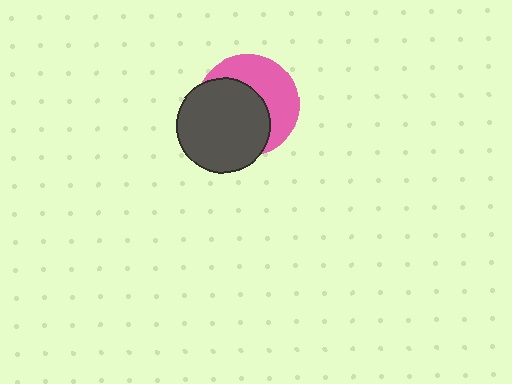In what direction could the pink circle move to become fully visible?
The pink circle could move toward the upper-right. That would shift it out from behind the dark gray circle entirely.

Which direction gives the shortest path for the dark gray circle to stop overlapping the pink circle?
Moving toward the lower-left gives the shortest separation.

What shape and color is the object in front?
The object in front is a dark gray circle.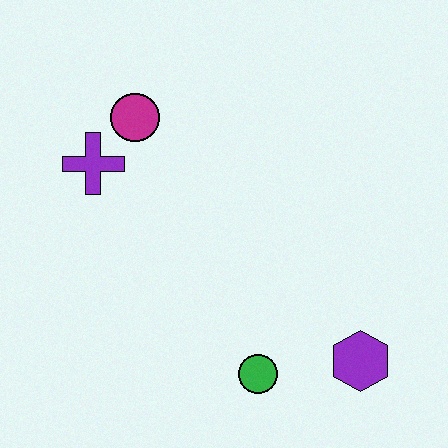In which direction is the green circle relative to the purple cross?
The green circle is below the purple cross.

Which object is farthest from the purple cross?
The purple hexagon is farthest from the purple cross.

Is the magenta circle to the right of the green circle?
No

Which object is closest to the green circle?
The purple hexagon is closest to the green circle.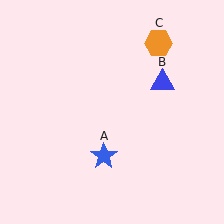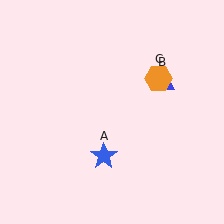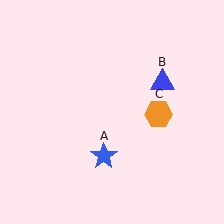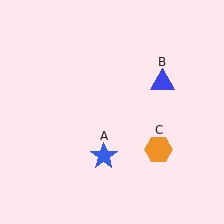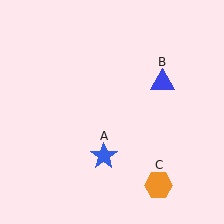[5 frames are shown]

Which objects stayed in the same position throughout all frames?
Blue star (object A) and blue triangle (object B) remained stationary.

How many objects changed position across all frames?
1 object changed position: orange hexagon (object C).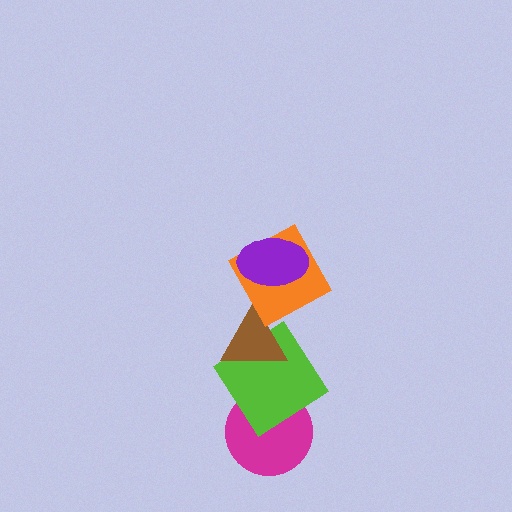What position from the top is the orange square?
The orange square is 2nd from the top.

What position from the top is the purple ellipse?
The purple ellipse is 1st from the top.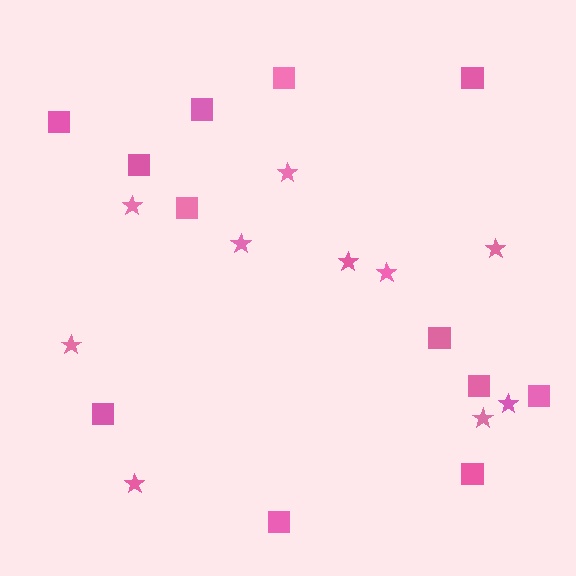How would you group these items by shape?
There are 2 groups: one group of stars (10) and one group of squares (12).